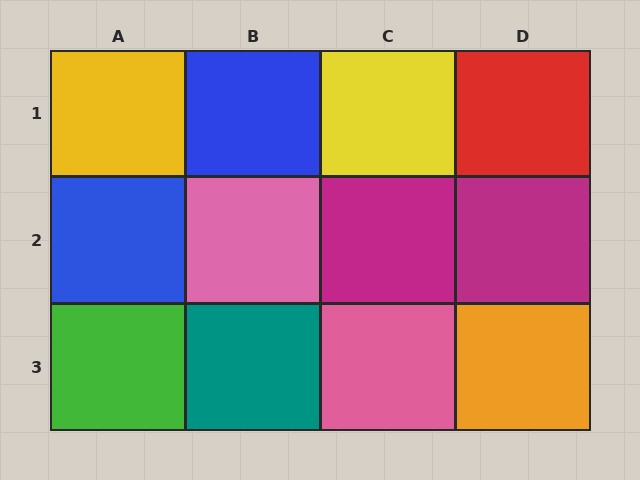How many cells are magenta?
2 cells are magenta.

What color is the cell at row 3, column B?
Teal.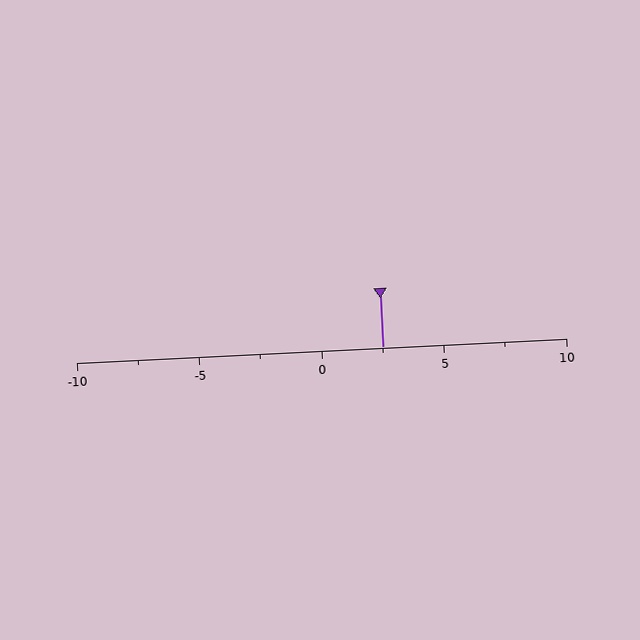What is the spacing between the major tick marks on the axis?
The major ticks are spaced 5 apart.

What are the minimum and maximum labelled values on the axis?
The axis runs from -10 to 10.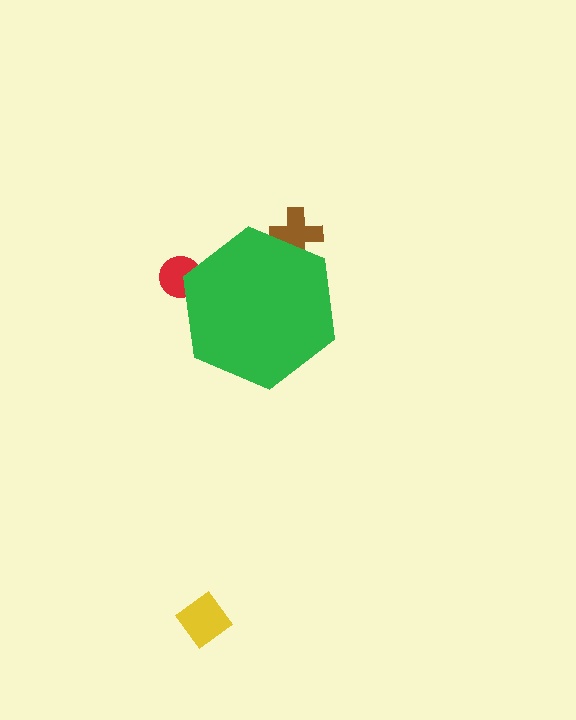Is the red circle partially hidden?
Yes, the red circle is partially hidden behind the green hexagon.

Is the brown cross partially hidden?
Yes, the brown cross is partially hidden behind the green hexagon.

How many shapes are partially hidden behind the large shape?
2 shapes are partially hidden.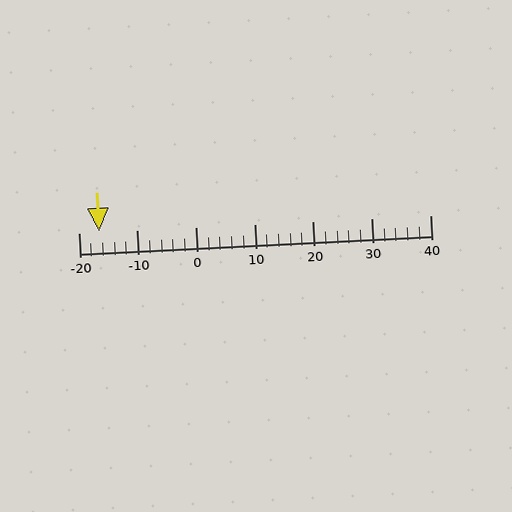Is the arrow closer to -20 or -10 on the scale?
The arrow is closer to -20.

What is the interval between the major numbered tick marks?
The major tick marks are spaced 10 units apart.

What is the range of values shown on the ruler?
The ruler shows values from -20 to 40.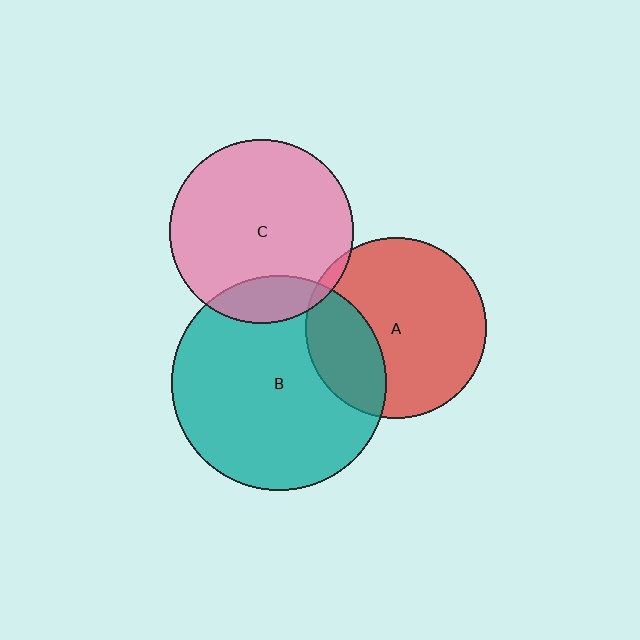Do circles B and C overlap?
Yes.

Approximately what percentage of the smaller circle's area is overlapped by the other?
Approximately 15%.